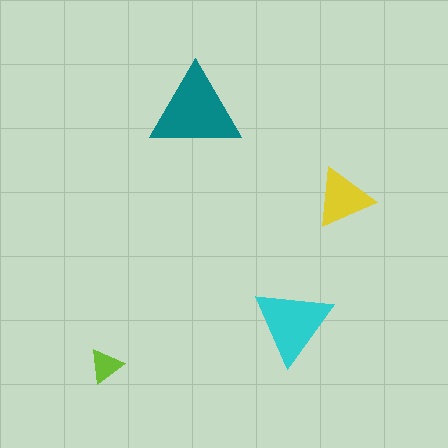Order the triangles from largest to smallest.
the teal one, the cyan one, the yellow one, the lime one.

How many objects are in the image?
There are 4 objects in the image.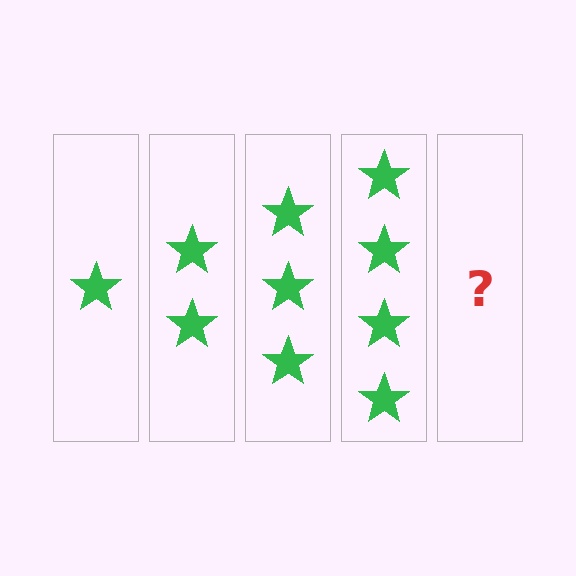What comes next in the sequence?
The next element should be 5 stars.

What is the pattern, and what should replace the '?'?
The pattern is that each step adds one more star. The '?' should be 5 stars.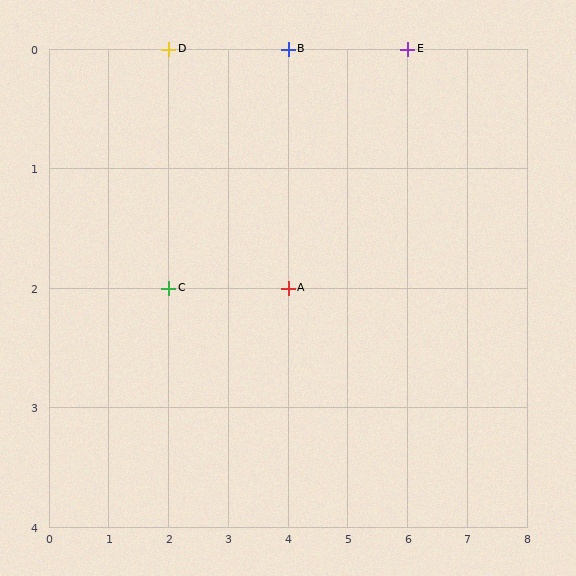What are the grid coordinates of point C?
Point C is at grid coordinates (2, 2).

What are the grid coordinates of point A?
Point A is at grid coordinates (4, 2).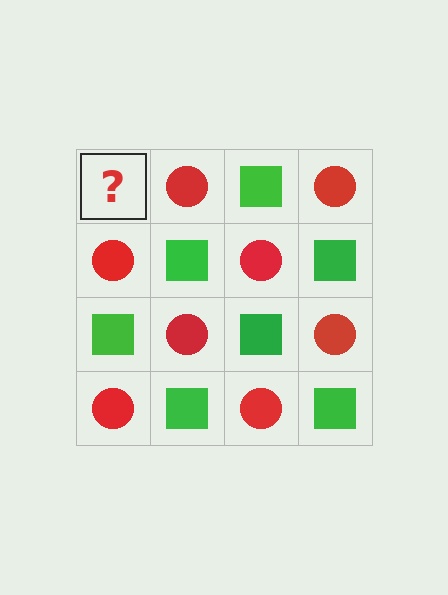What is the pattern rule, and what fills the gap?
The rule is that it alternates green square and red circle in a checkerboard pattern. The gap should be filled with a green square.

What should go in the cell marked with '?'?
The missing cell should contain a green square.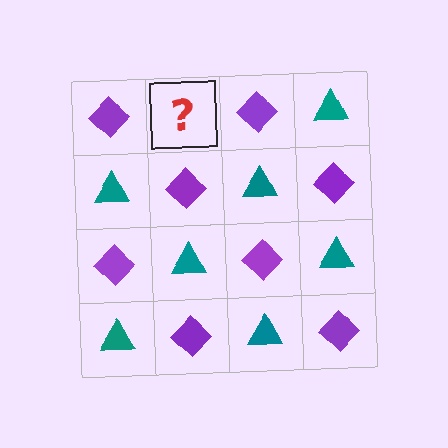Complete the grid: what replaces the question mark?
The question mark should be replaced with a teal triangle.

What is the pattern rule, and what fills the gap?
The rule is that it alternates purple diamond and teal triangle in a checkerboard pattern. The gap should be filled with a teal triangle.